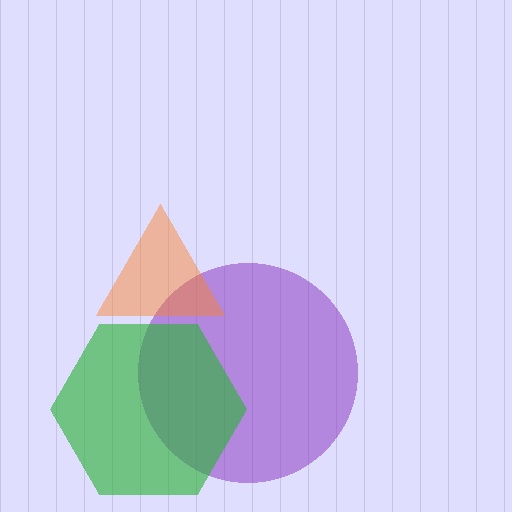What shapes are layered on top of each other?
The layered shapes are: a purple circle, an orange triangle, a green hexagon.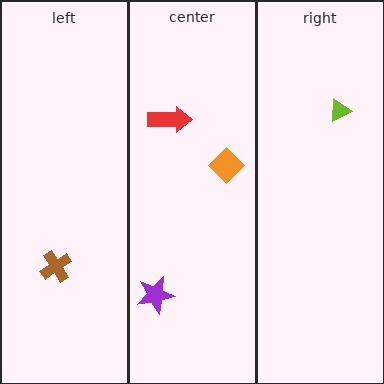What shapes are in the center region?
The purple star, the red arrow, the orange diamond.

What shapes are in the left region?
The brown cross.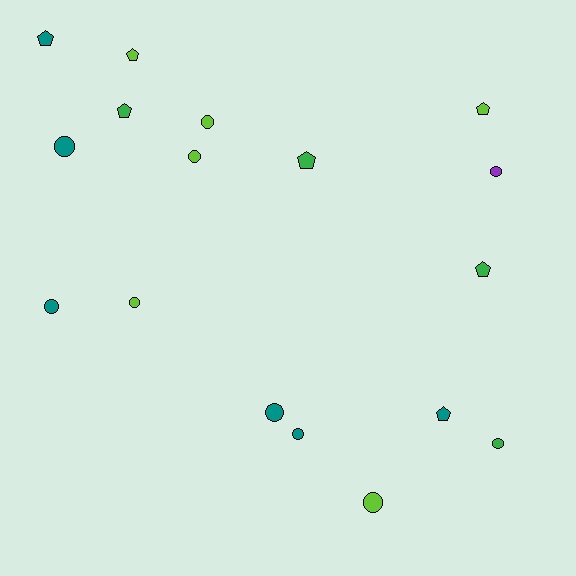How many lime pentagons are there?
There are 2 lime pentagons.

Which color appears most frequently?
Lime, with 6 objects.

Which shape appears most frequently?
Circle, with 10 objects.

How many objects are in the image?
There are 17 objects.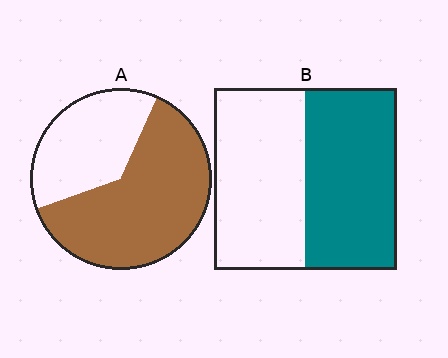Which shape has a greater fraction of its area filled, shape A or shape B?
Shape A.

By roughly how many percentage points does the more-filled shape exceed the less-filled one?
By roughly 15 percentage points (A over B).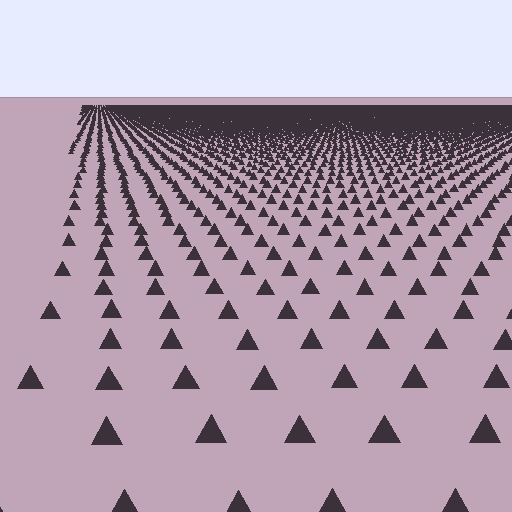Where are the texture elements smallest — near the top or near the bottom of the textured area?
Near the top.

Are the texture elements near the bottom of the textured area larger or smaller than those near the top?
Larger. Near the bottom, elements are closer to the viewer and appear at a bigger on-screen size.